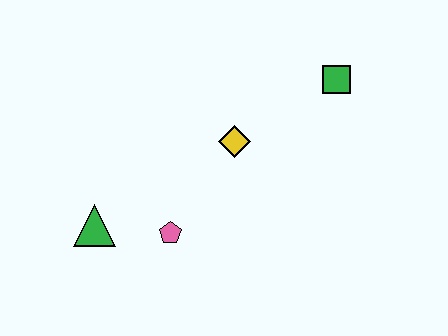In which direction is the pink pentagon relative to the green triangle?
The pink pentagon is to the right of the green triangle.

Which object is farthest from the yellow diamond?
The green triangle is farthest from the yellow diamond.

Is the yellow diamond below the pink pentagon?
No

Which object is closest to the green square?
The yellow diamond is closest to the green square.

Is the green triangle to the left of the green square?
Yes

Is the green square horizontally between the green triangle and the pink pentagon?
No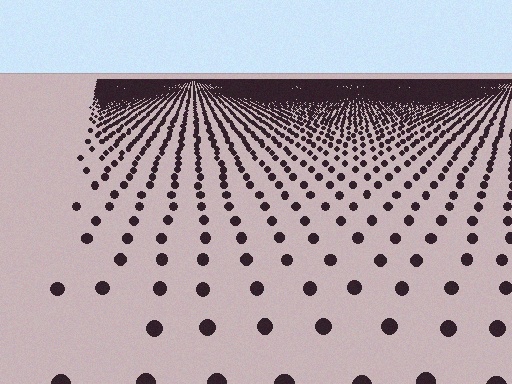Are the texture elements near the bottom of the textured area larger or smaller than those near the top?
Larger. Near the bottom, elements are closer to the viewer and appear at a bigger on-screen size.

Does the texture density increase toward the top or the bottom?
Density increases toward the top.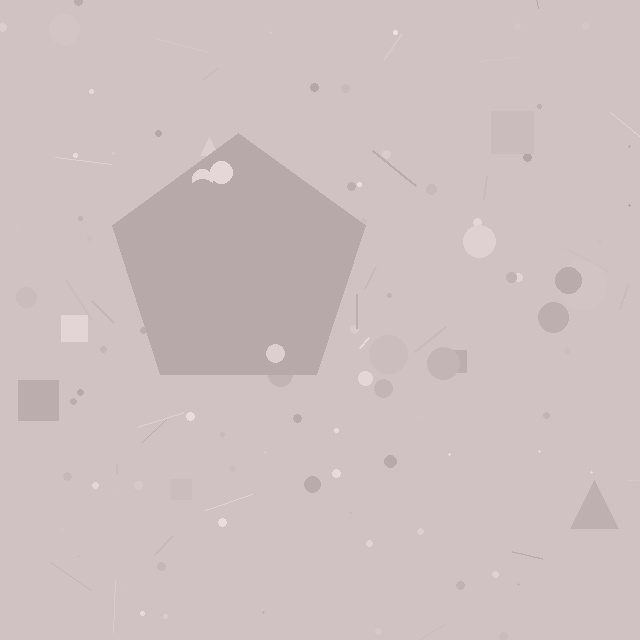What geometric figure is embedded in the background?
A pentagon is embedded in the background.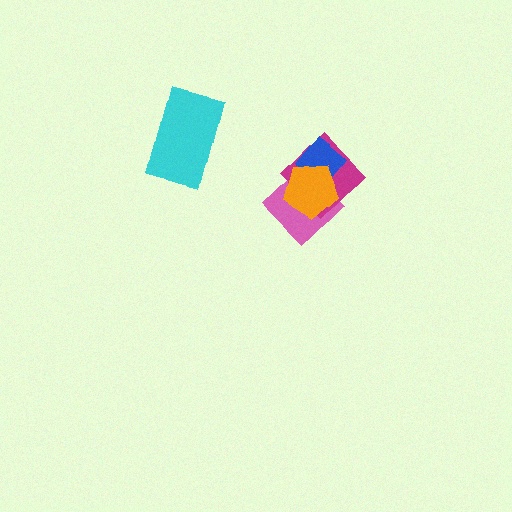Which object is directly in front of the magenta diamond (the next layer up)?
The blue diamond is directly in front of the magenta diamond.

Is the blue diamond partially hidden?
Yes, it is partially covered by another shape.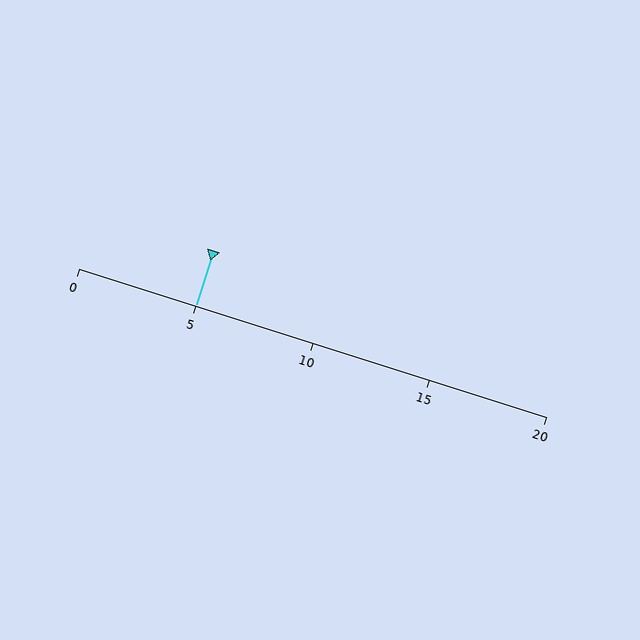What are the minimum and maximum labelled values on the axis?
The axis runs from 0 to 20.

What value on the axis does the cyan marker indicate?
The marker indicates approximately 5.